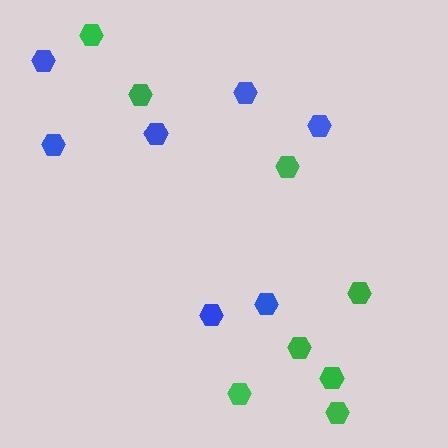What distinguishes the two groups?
There are 2 groups: one group of green hexagons (8) and one group of blue hexagons (7).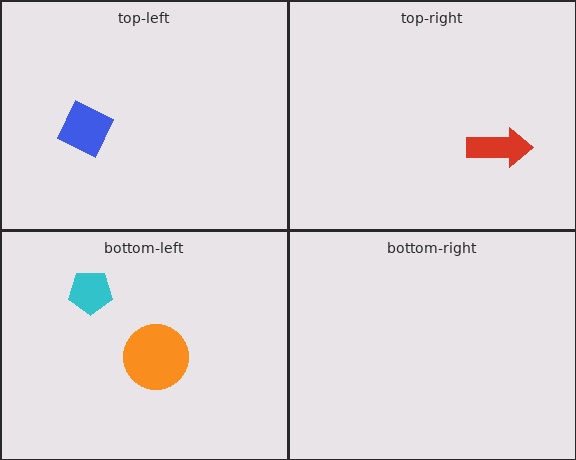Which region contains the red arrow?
The top-right region.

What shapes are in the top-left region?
The blue diamond.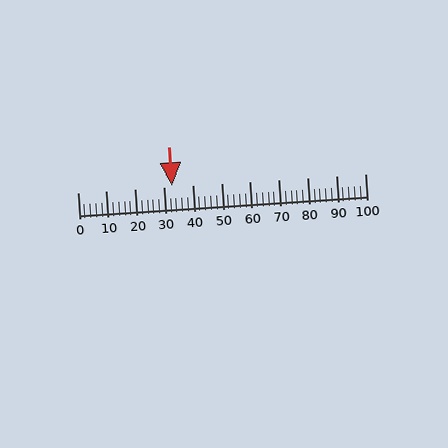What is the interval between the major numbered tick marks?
The major tick marks are spaced 10 units apart.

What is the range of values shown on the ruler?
The ruler shows values from 0 to 100.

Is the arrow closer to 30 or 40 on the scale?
The arrow is closer to 30.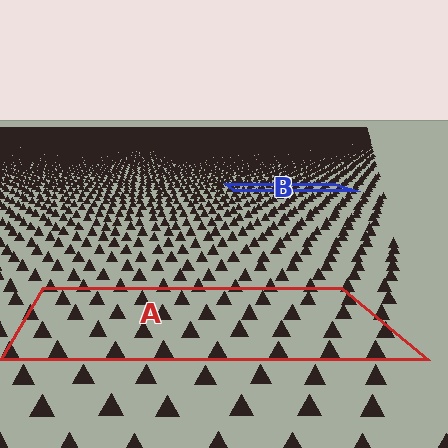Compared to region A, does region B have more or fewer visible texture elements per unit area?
Region B has more texture elements per unit area — they are packed more densely because it is farther away.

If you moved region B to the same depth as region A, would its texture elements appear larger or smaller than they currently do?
They would appear larger. At a closer depth, the same texture elements are projected at a bigger on-screen size.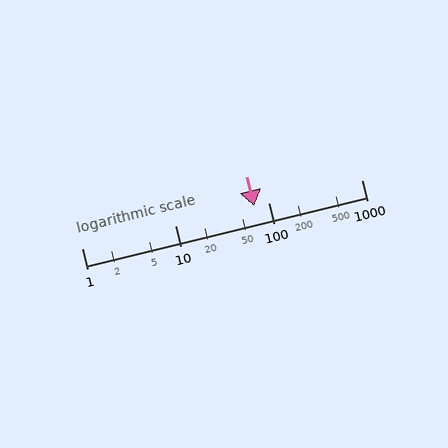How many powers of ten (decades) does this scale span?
The scale spans 3 decades, from 1 to 1000.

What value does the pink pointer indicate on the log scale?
The pointer indicates approximately 71.